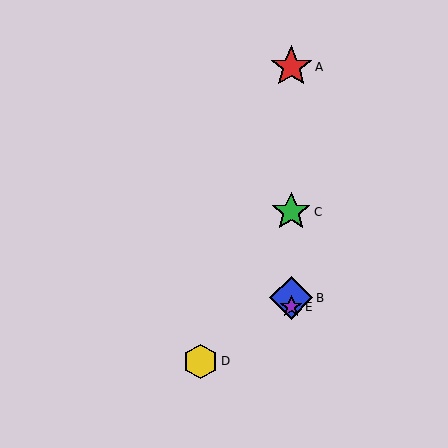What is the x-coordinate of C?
Object C is at x≈291.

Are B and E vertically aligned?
Yes, both are at x≈291.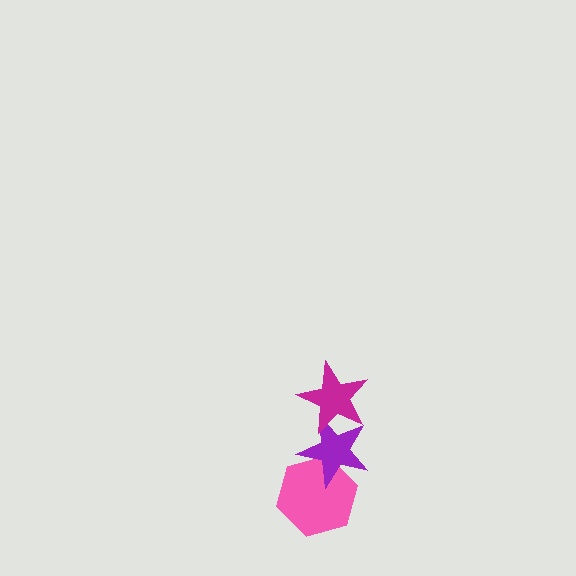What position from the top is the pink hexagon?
The pink hexagon is 3rd from the top.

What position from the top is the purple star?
The purple star is 2nd from the top.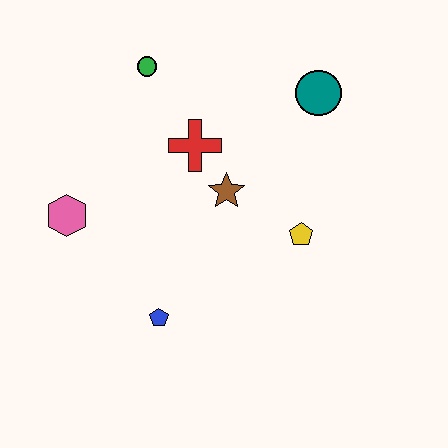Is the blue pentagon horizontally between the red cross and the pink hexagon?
Yes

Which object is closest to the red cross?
The brown star is closest to the red cross.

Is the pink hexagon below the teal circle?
Yes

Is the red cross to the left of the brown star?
Yes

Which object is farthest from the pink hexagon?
The teal circle is farthest from the pink hexagon.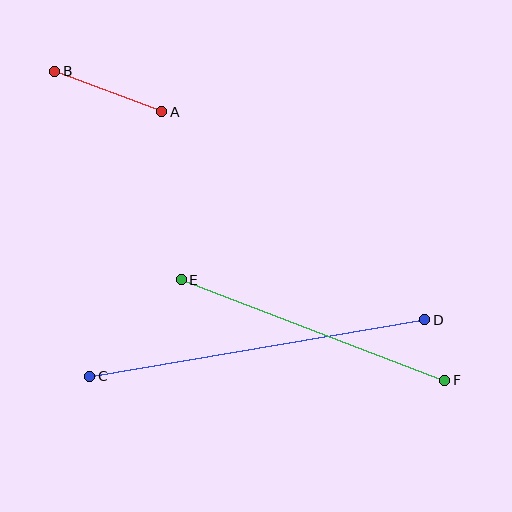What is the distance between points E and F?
The distance is approximately 282 pixels.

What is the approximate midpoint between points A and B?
The midpoint is at approximately (108, 92) pixels.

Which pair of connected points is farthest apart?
Points C and D are farthest apart.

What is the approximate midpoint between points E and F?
The midpoint is at approximately (313, 330) pixels.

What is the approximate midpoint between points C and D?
The midpoint is at approximately (257, 348) pixels.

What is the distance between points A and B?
The distance is approximately 115 pixels.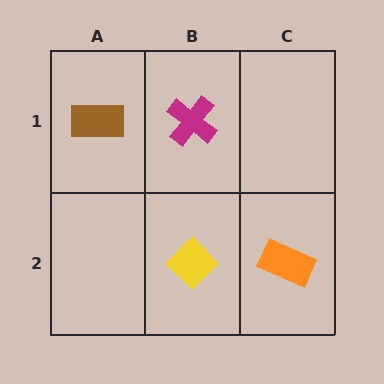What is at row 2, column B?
A yellow diamond.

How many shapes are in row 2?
2 shapes.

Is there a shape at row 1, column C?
No, that cell is empty.